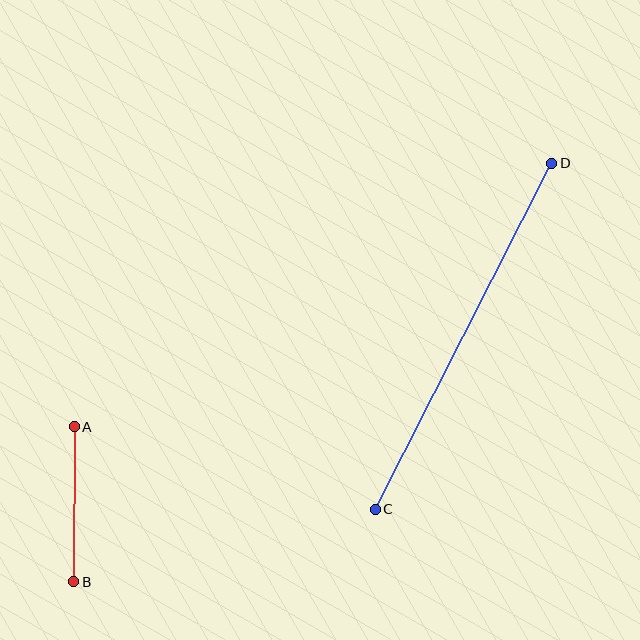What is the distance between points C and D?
The distance is approximately 389 pixels.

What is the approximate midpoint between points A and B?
The midpoint is at approximately (74, 504) pixels.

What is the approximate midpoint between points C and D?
The midpoint is at approximately (463, 336) pixels.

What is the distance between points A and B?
The distance is approximately 155 pixels.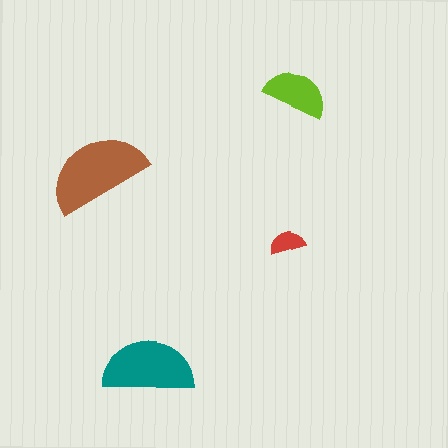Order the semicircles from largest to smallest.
the brown one, the teal one, the lime one, the red one.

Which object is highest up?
The lime semicircle is topmost.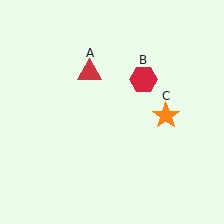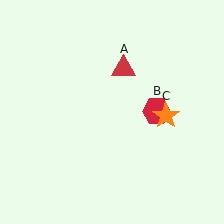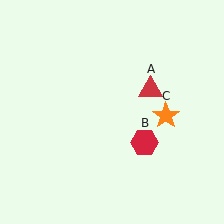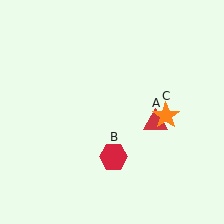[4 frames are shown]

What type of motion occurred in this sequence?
The red triangle (object A), red hexagon (object B) rotated clockwise around the center of the scene.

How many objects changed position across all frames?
2 objects changed position: red triangle (object A), red hexagon (object B).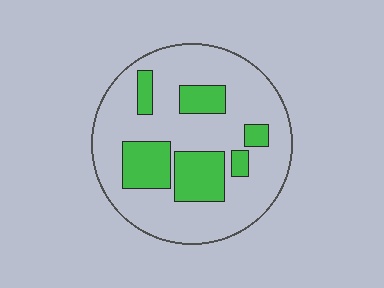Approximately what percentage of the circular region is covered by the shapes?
Approximately 25%.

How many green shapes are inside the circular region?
6.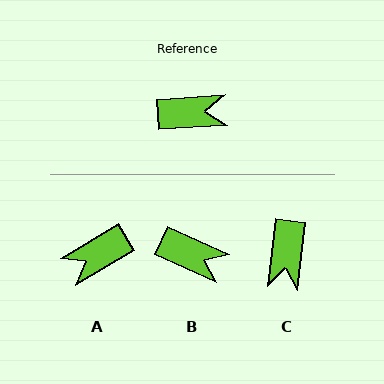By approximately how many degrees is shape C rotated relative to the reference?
Approximately 101 degrees clockwise.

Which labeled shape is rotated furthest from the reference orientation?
A, about 153 degrees away.